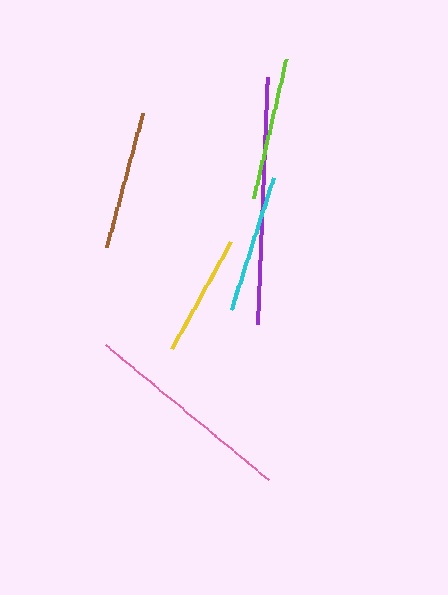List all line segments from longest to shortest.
From longest to shortest: purple, pink, lime, brown, cyan, yellow.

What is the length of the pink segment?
The pink segment is approximately 211 pixels long.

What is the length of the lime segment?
The lime segment is approximately 143 pixels long.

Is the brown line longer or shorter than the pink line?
The pink line is longer than the brown line.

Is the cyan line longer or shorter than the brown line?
The brown line is longer than the cyan line.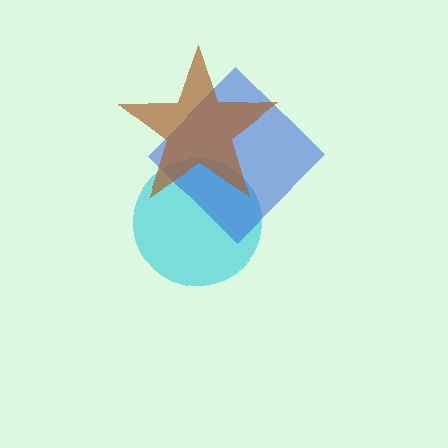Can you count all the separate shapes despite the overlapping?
Yes, there are 3 separate shapes.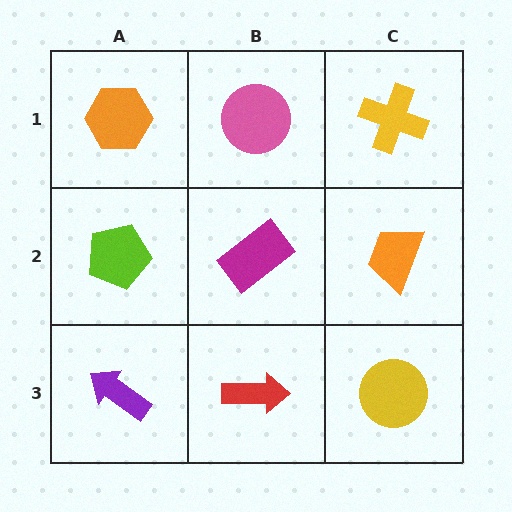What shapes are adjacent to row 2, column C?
A yellow cross (row 1, column C), a yellow circle (row 3, column C), a magenta rectangle (row 2, column B).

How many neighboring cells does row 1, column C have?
2.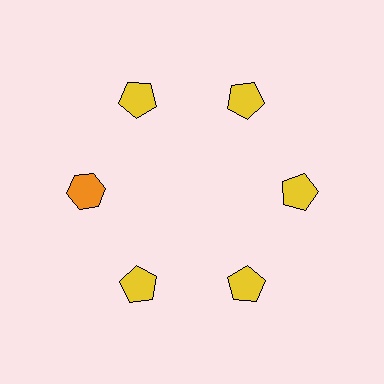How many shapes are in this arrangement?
There are 6 shapes arranged in a ring pattern.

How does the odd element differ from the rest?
It differs in both color (orange instead of yellow) and shape (hexagon instead of pentagon).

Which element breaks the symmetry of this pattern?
The orange hexagon at roughly the 9 o'clock position breaks the symmetry. All other shapes are yellow pentagons.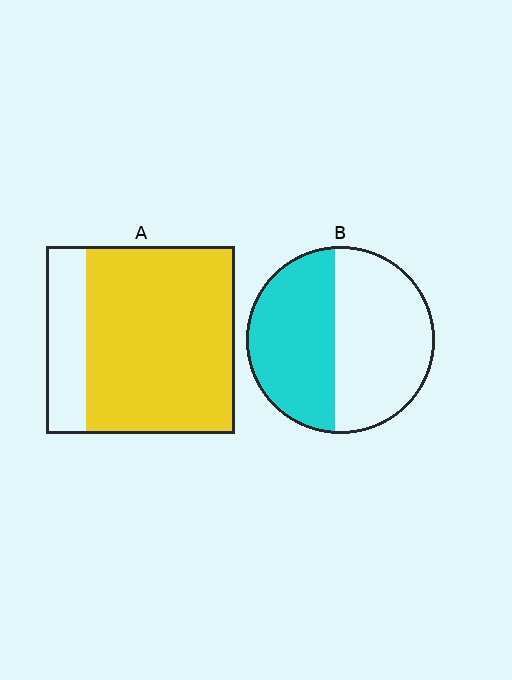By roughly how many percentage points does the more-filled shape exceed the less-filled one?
By roughly 35 percentage points (A over B).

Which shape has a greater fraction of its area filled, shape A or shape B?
Shape A.